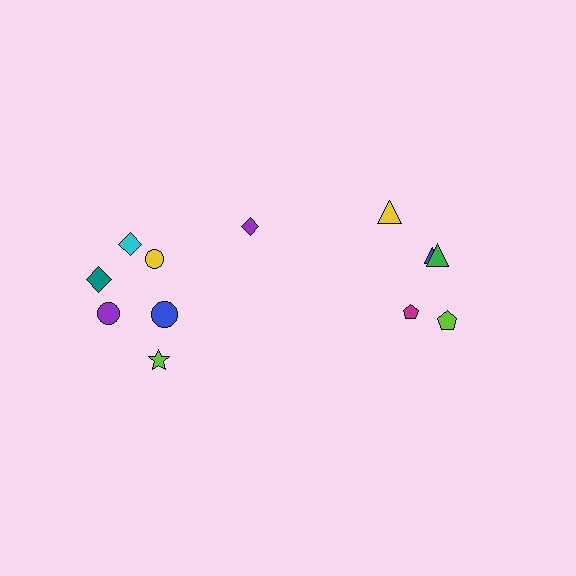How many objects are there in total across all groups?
There are 12 objects.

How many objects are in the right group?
There are 5 objects.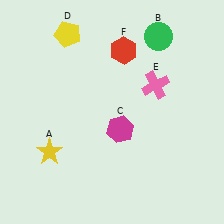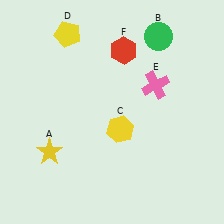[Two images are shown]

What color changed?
The hexagon (C) changed from magenta in Image 1 to yellow in Image 2.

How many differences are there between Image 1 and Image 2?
There is 1 difference between the two images.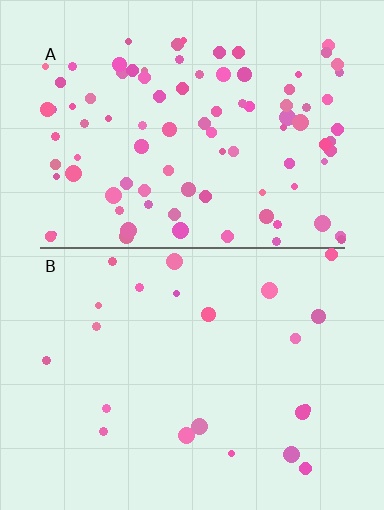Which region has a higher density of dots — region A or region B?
A (the top).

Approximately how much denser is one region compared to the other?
Approximately 4.1× — region A over region B.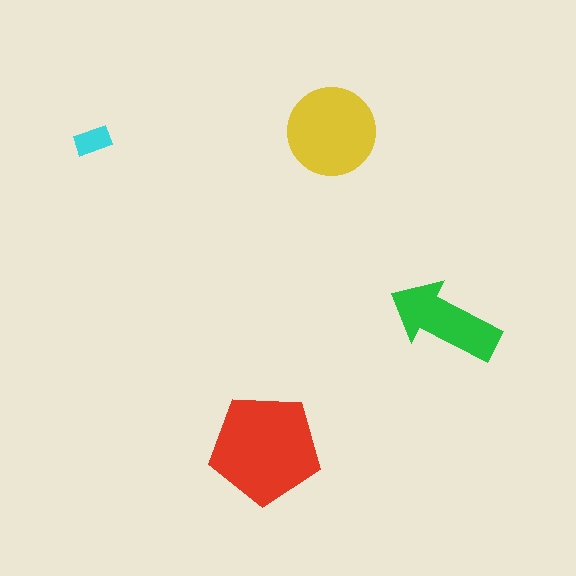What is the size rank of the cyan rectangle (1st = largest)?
4th.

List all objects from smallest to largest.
The cyan rectangle, the green arrow, the yellow circle, the red pentagon.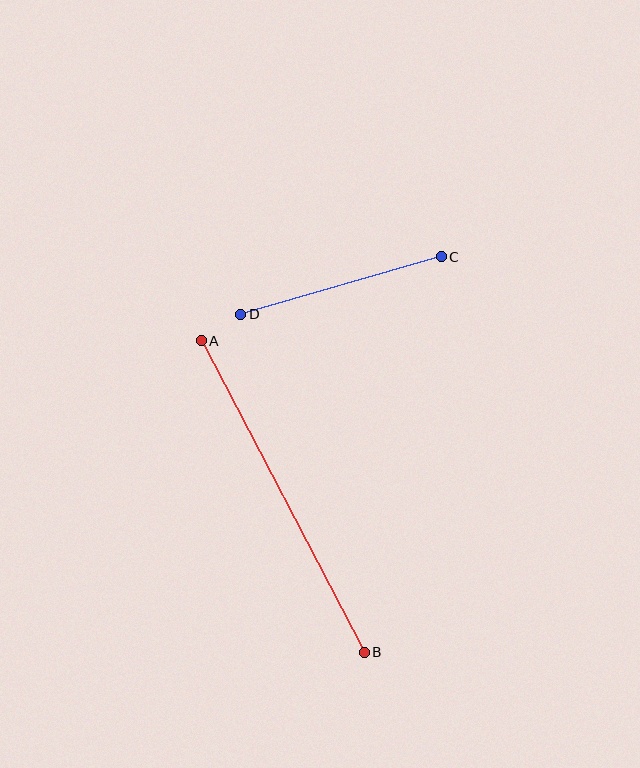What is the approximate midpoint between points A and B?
The midpoint is at approximately (283, 497) pixels.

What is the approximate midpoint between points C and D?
The midpoint is at approximately (341, 286) pixels.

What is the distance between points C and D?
The distance is approximately 209 pixels.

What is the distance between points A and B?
The distance is approximately 352 pixels.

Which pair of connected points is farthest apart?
Points A and B are farthest apart.